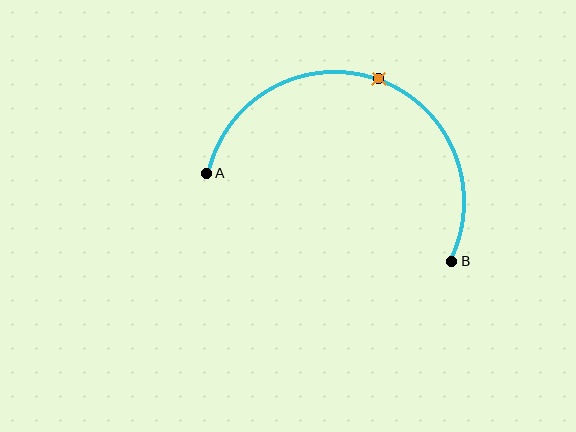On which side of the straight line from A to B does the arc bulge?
The arc bulges above the straight line connecting A and B.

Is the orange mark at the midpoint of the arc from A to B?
Yes. The orange mark lies on the arc at equal arc-length from both A and B — it is the arc midpoint.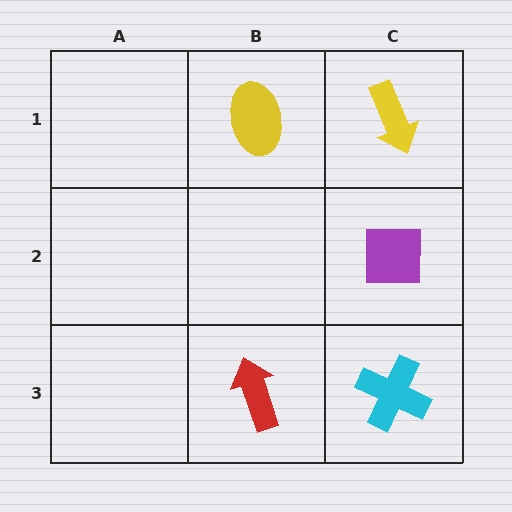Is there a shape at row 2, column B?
No, that cell is empty.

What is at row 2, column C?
A purple square.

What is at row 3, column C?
A cyan cross.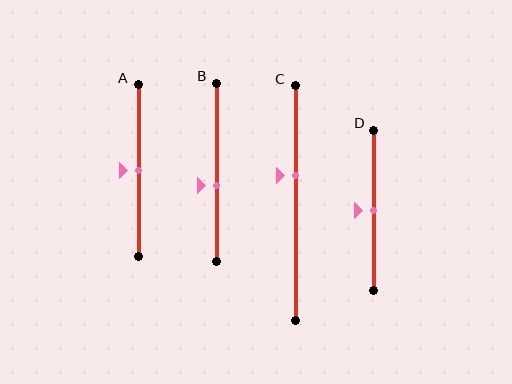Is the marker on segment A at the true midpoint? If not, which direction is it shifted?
Yes, the marker on segment A is at the true midpoint.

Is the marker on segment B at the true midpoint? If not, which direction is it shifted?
No, the marker on segment B is shifted downward by about 7% of the segment length.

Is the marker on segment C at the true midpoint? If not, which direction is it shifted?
No, the marker on segment C is shifted upward by about 12% of the segment length.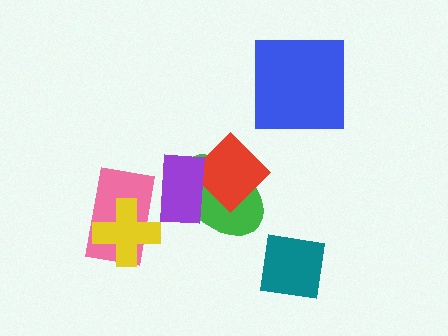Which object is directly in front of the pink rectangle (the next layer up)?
The purple rectangle is directly in front of the pink rectangle.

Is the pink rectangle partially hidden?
Yes, it is partially covered by another shape.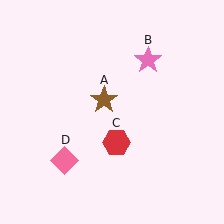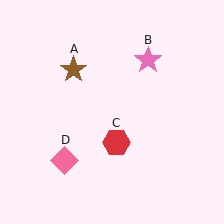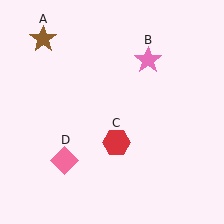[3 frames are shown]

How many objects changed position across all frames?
1 object changed position: brown star (object A).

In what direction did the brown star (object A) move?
The brown star (object A) moved up and to the left.